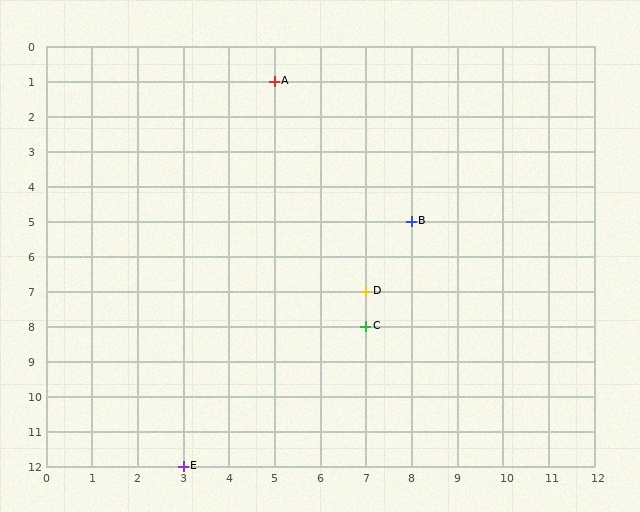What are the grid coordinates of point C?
Point C is at grid coordinates (7, 8).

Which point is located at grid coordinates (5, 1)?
Point A is at (5, 1).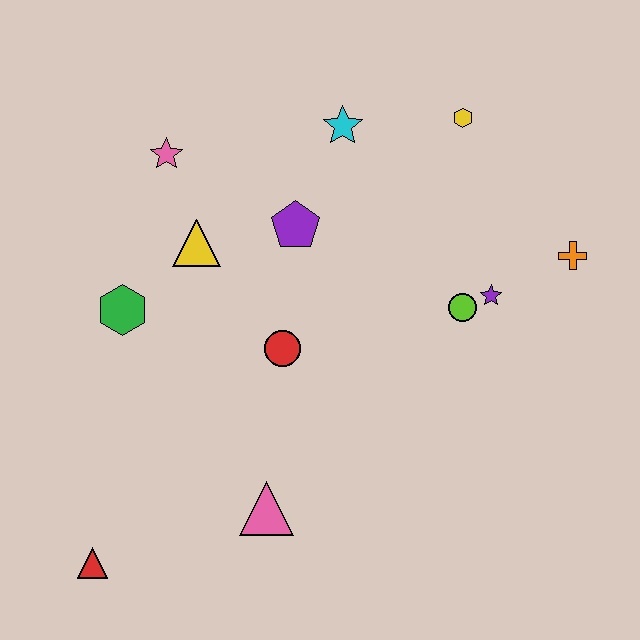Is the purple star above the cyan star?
No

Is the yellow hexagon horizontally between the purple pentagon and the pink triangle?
No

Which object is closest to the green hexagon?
The yellow triangle is closest to the green hexagon.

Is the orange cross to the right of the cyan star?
Yes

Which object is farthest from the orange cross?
The red triangle is farthest from the orange cross.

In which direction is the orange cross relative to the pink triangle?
The orange cross is to the right of the pink triangle.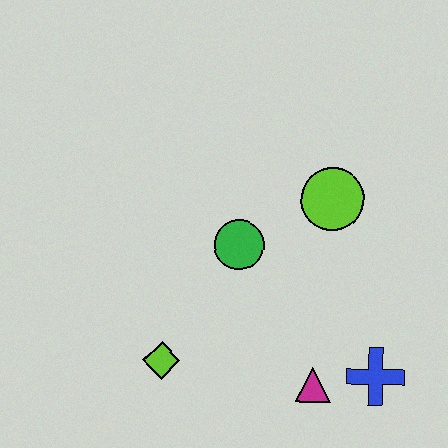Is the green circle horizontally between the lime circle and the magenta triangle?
No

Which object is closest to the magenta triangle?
The blue cross is closest to the magenta triangle.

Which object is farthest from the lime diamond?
The lime circle is farthest from the lime diamond.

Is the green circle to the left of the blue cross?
Yes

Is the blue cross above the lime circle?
No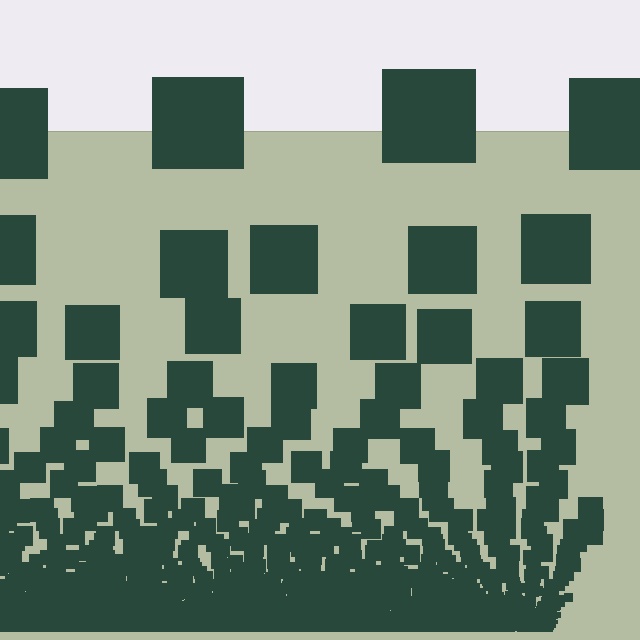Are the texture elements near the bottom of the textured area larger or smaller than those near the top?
Smaller. The gradient is inverted — elements near the bottom are smaller and denser.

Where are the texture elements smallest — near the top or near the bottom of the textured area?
Near the bottom.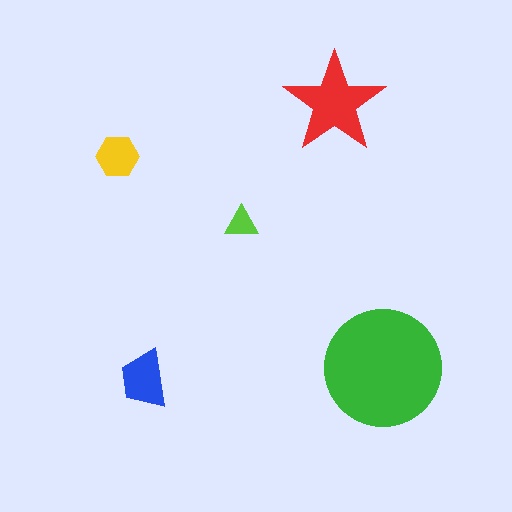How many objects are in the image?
There are 5 objects in the image.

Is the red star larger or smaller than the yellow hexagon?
Larger.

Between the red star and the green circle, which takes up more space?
The green circle.